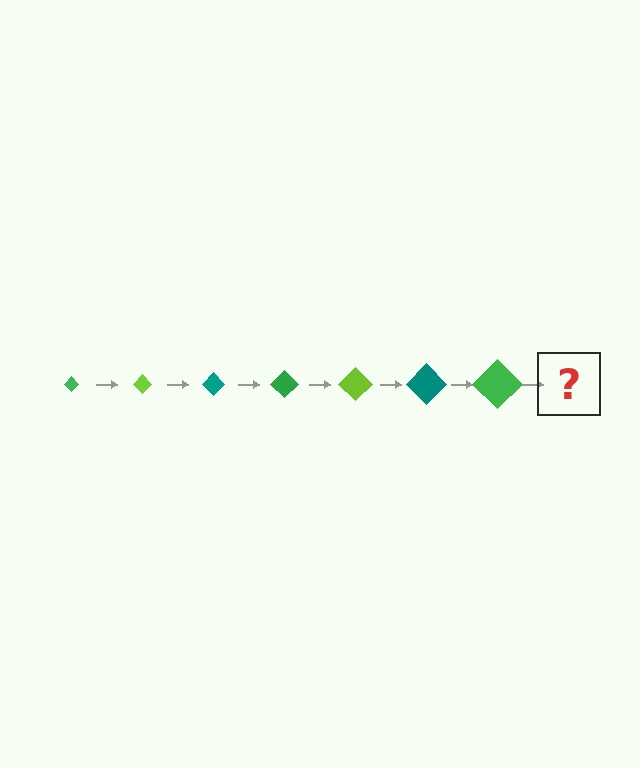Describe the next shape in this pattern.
It should be a lime diamond, larger than the previous one.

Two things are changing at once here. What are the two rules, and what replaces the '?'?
The two rules are that the diamond grows larger each step and the color cycles through green, lime, and teal. The '?' should be a lime diamond, larger than the previous one.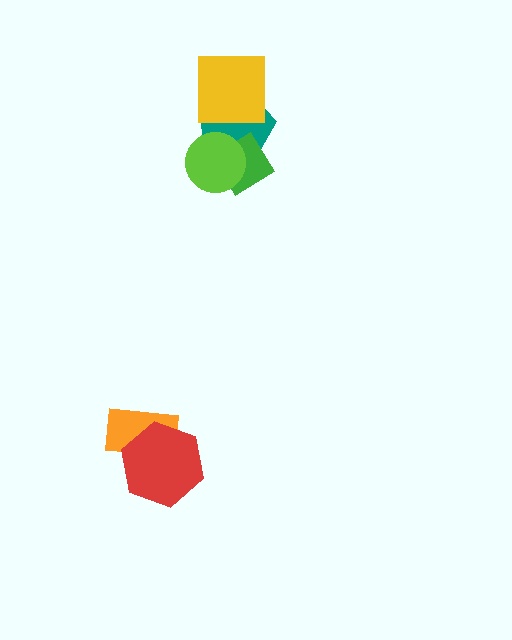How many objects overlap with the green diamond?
2 objects overlap with the green diamond.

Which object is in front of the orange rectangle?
The red hexagon is in front of the orange rectangle.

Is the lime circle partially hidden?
No, no other shape covers it.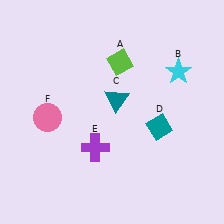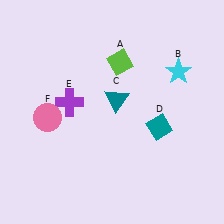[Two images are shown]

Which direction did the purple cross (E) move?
The purple cross (E) moved up.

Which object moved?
The purple cross (E) moved up.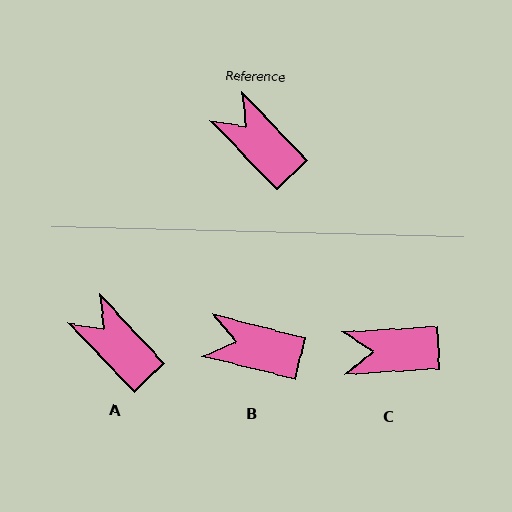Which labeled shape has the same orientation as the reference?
A.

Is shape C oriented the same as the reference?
No, it is off by about 50 degrees.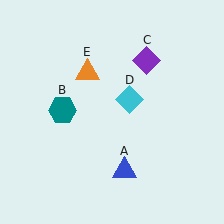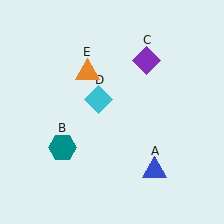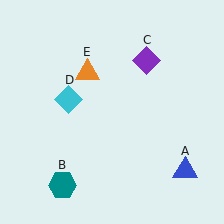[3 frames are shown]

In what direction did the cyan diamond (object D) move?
The cyan diamond (object D) moved left.